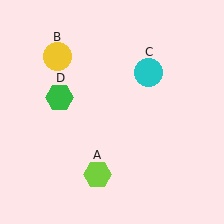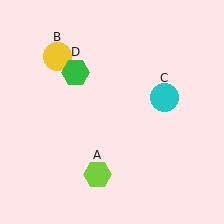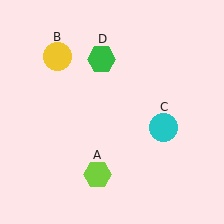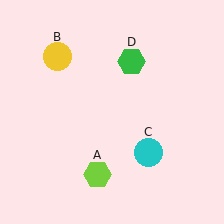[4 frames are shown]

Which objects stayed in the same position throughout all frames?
Lime hexagon (object A) and yellow circle (object B) remained stationary.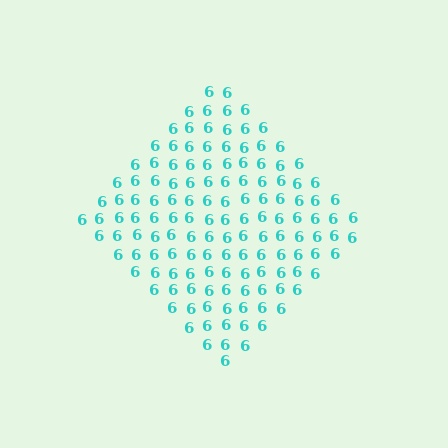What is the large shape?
The large shape is a diamond.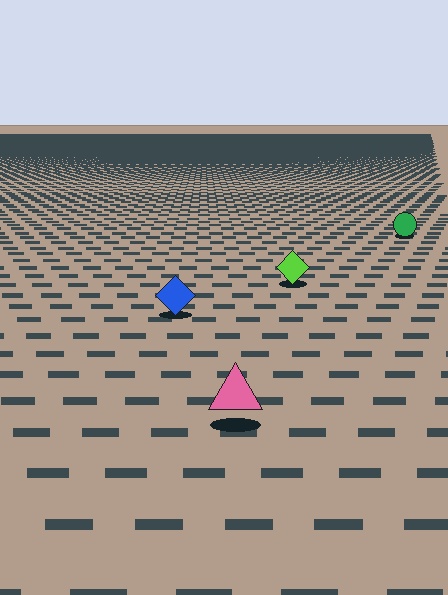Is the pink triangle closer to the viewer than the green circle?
Yes. The pink triangle is closer — you can tell from the texture gradient: the ground texture is coarser near it.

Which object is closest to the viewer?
The pink triangle is closest. The texture marks near it are larger and more spread out.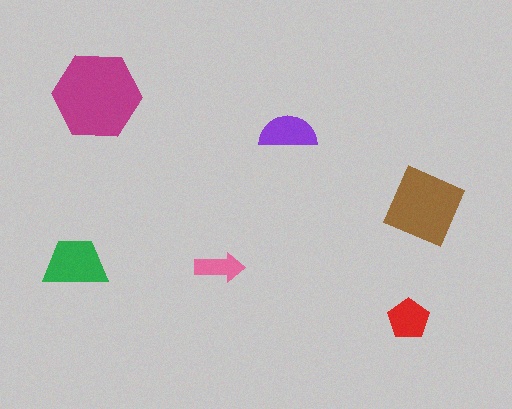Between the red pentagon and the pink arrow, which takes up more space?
The red pentagon.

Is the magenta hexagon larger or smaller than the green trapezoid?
Larger.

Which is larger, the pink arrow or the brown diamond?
The brown diamond.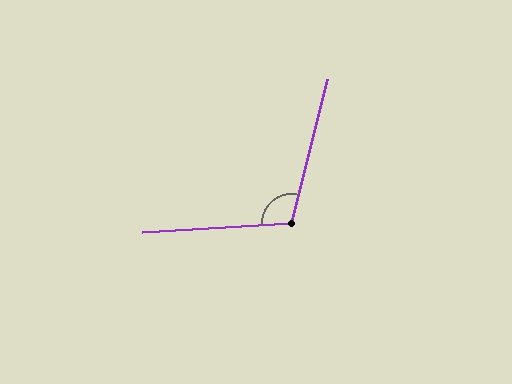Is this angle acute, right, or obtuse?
It is obtuse.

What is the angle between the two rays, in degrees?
Approximately 108 degrees.